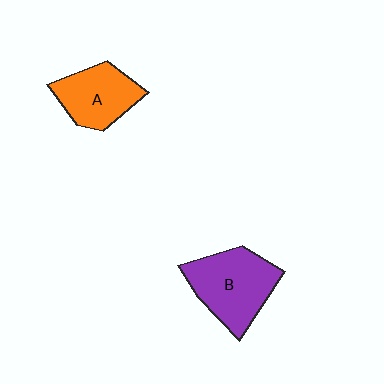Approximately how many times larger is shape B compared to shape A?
Approximately 1.3 times.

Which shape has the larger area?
Shape B (purple).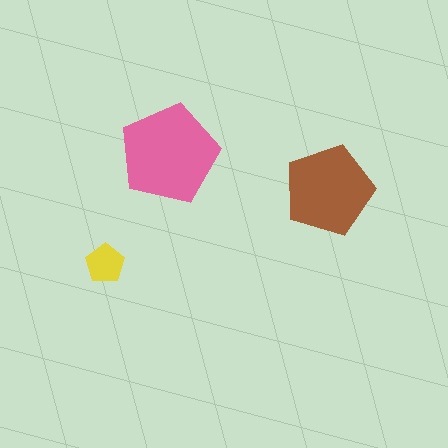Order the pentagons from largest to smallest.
the pink one, the brown one, the yellow one.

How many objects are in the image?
There are 3 objects in the image.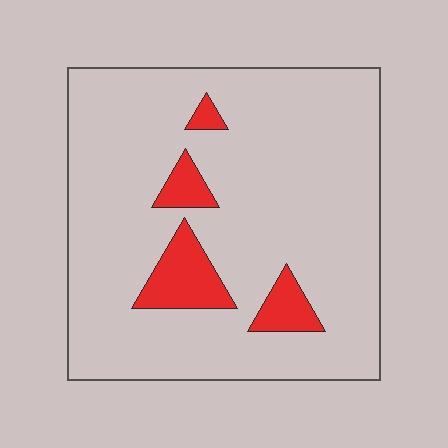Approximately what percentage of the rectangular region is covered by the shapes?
Approximately 10%.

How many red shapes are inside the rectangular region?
4.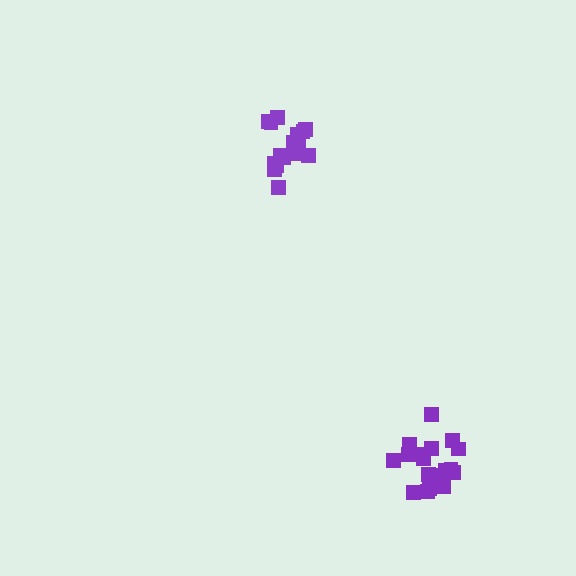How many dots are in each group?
Group 1: 17 dots, Group 2: 19 dots (36 total).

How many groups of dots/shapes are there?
There are 2 groups.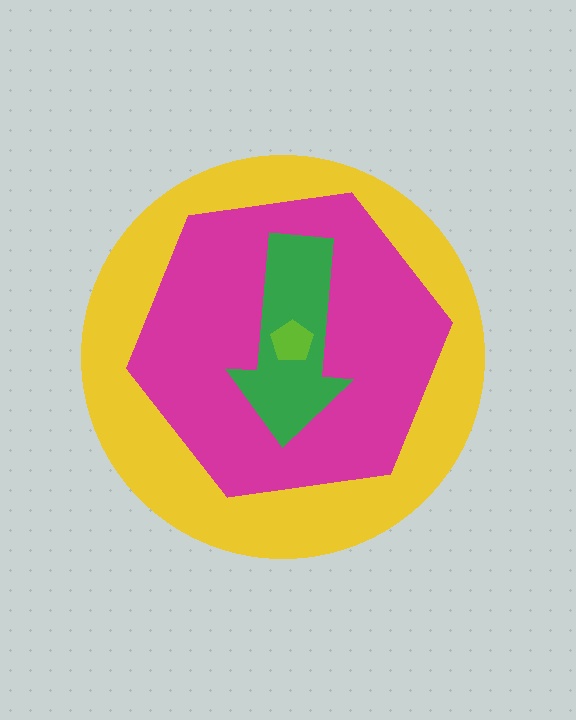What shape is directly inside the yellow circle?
The magenta hexagon.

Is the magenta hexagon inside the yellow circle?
Yes.